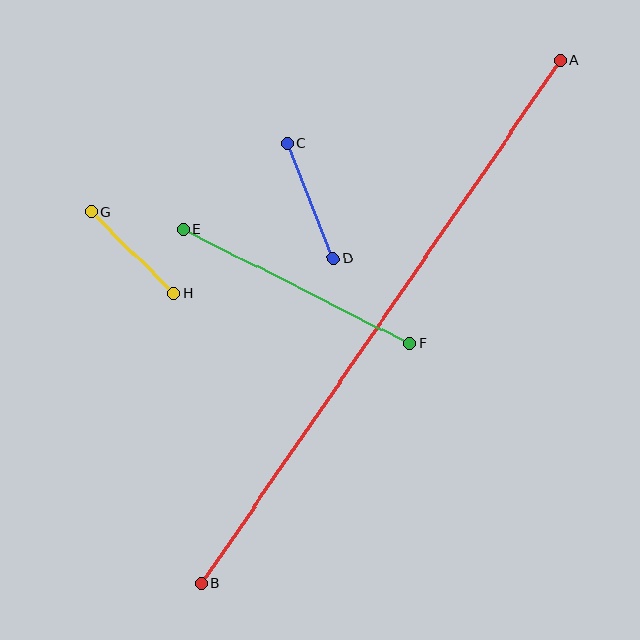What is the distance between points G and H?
The distance is approximately 116 pixels.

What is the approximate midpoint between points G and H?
The midpoint is at approximately (133, 253) pixels.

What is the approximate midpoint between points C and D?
The midpoint is at approximately (310, 201) pixels.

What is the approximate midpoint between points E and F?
The midpoint is at approximately (297, 286) pixels.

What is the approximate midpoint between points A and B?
The midpoint is at approximately (381, 322) pixels.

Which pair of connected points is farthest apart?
Points A and B are farthest apart.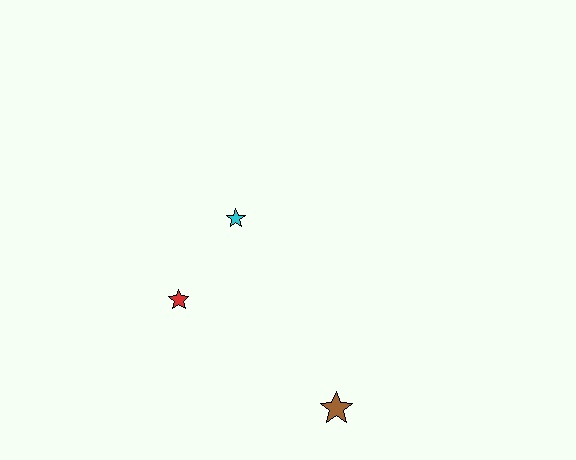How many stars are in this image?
There are 3 stars.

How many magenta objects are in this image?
There are no magenta objects.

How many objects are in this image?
There are 3 objects.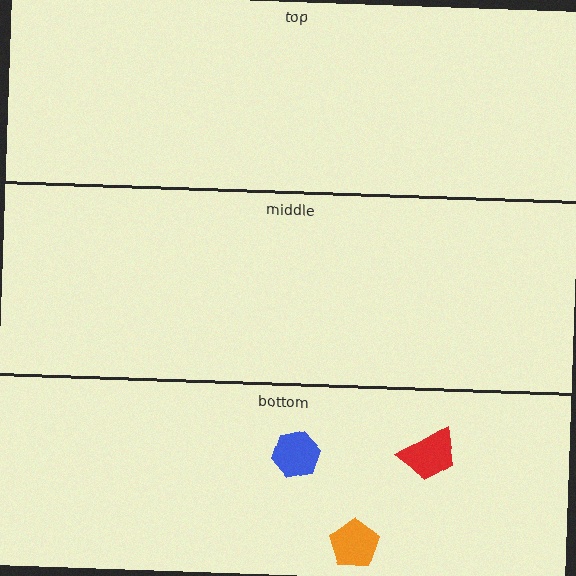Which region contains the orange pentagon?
The bottom region.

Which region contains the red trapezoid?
The bottom region.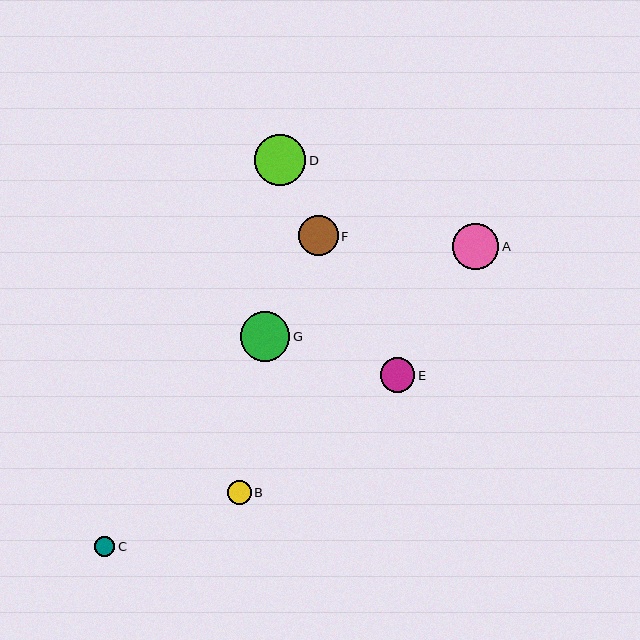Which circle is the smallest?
Circle C is the smallest with a size of approximately 20 pixels.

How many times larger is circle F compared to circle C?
Circle F is approximately 1.9 times the size of circle C.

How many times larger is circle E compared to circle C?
Circle E is approximately 1.7 times the size of circle C.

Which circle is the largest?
Circle D is the largest with a size of approximately 51 pixels.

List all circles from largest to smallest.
From largest to smallest: D, G, A, F, E, B, C.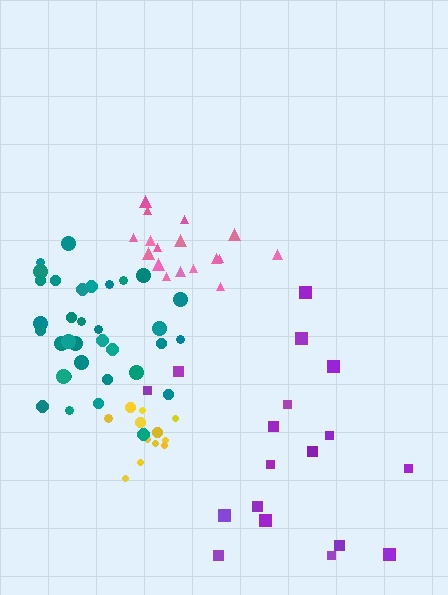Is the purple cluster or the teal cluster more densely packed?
Teal.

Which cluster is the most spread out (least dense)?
Purple.